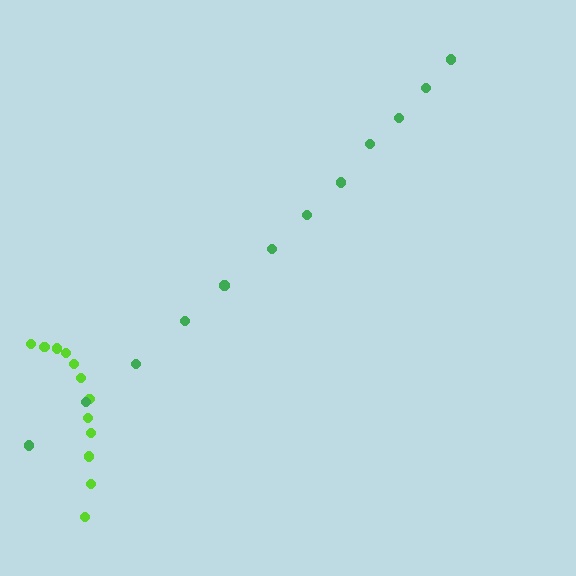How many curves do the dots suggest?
There are 2 distinct paths.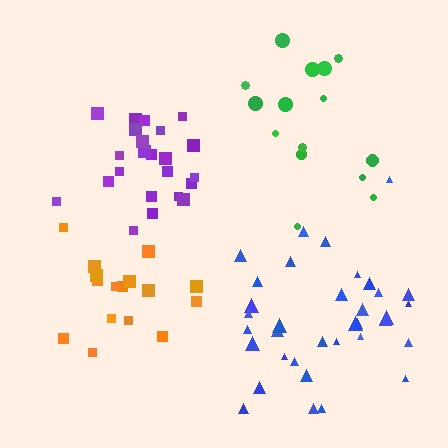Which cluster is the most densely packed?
Purple.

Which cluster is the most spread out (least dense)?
Green.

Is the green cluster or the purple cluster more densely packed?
Purple.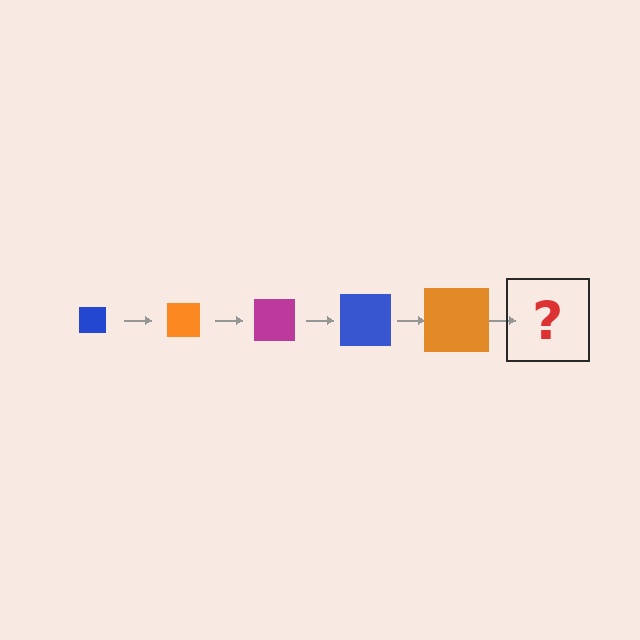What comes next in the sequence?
The next element should be a magenta square, larger than the previous one.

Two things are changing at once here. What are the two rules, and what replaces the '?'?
The two rules are that the square grows larger each step and the color cycles through blue, orange, and magenta. The '?' should be a magenta square, larger than the previous one.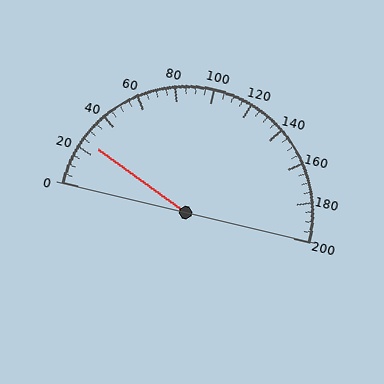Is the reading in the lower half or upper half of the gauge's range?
The reading is in the lower half of the range (0 to 200).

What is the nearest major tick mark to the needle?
The nearest major tick mark is 20.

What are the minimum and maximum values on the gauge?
The gauge ranges from 0 to 200.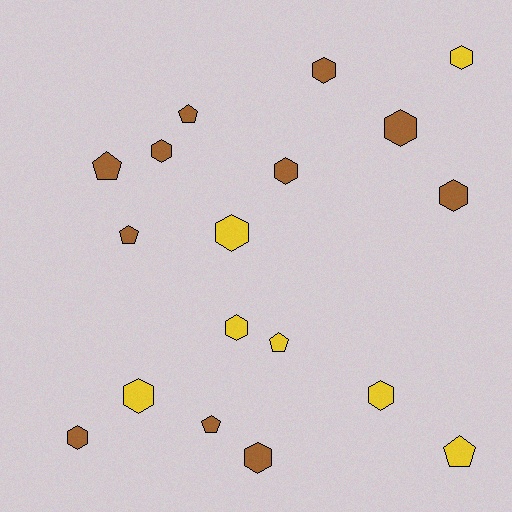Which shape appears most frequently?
Hexagon, with 12 objects.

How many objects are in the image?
There are 18 objects.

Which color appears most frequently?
Brown, with 11 objects.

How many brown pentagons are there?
There are 4 brown pentagons.